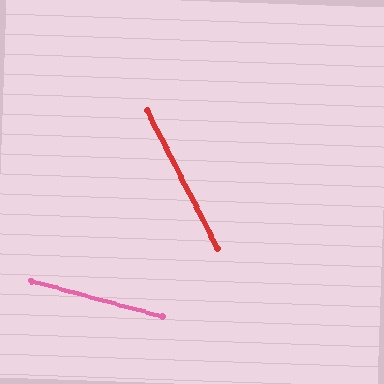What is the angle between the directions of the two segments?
Approximately 48 degrees.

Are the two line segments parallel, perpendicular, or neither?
Neither parallel nor perpendicular — they differ by about 48°.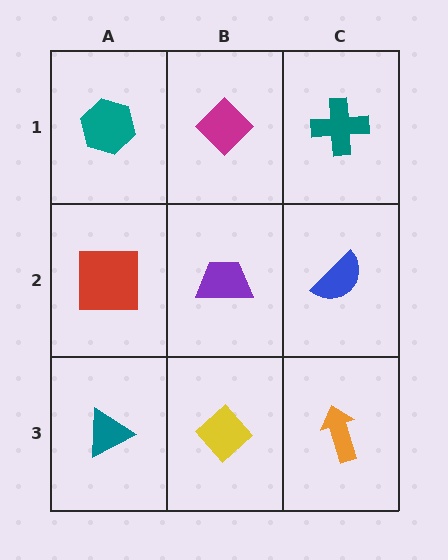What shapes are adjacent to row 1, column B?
A purple trapezoid (row 2, column B), a teal hexagon (row 1, column A), a teal cross (row 1, column C).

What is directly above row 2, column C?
A teal cross.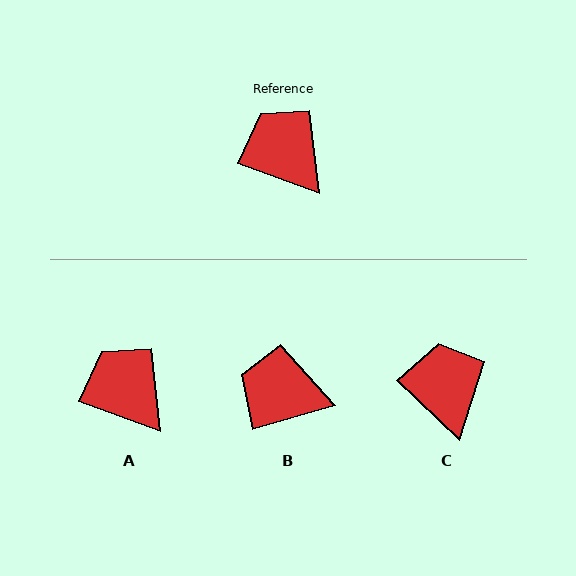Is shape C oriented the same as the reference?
No, it is off by about 24 degrees.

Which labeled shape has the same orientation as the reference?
A.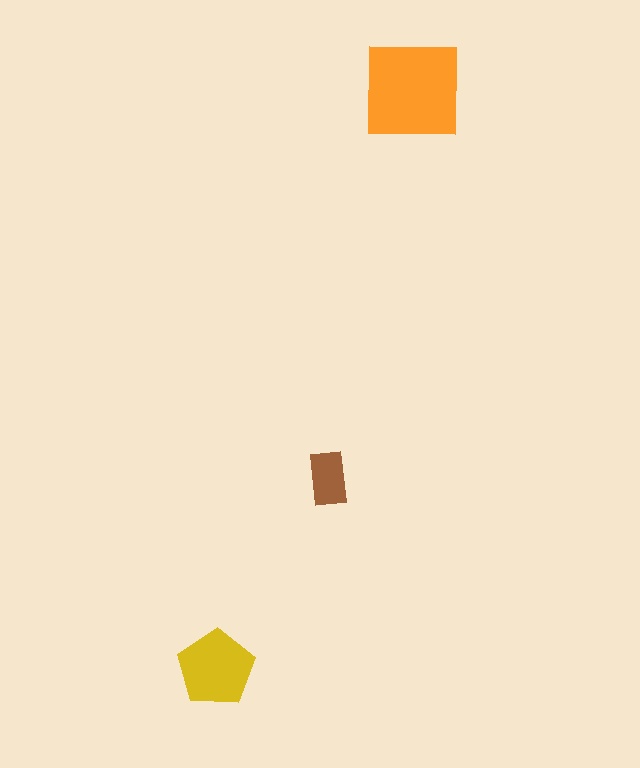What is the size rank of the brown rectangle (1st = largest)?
3rd.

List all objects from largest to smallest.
The orange square, the yellow pentagon, the brown rectangle.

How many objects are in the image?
There are 3 objects in the image.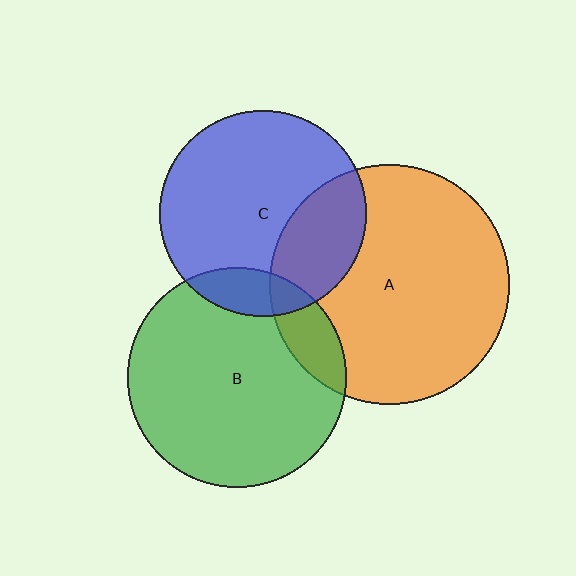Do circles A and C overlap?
Yes.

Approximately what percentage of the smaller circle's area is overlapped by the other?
Approximately 25%.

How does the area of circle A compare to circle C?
Approximately 1.4 times.